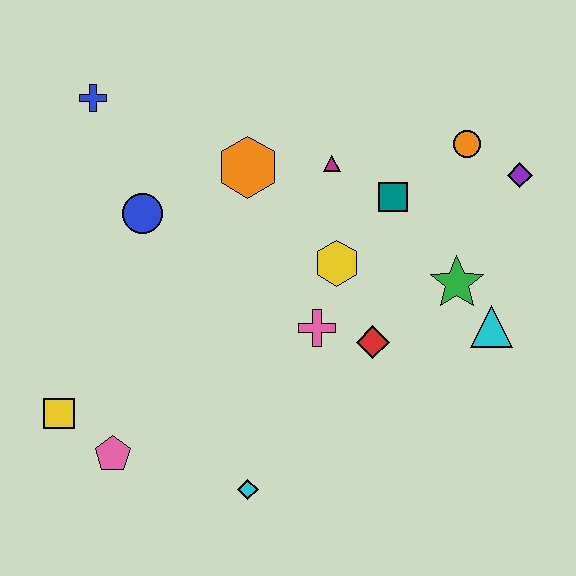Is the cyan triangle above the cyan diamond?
Yes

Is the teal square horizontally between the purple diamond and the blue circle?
Yes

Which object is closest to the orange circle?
The purple diamond is closest to the orange circle.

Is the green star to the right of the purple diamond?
No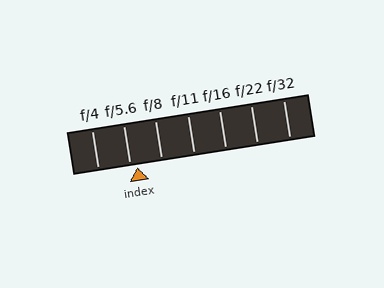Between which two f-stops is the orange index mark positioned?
The index mark is between f/5.6 and f/8.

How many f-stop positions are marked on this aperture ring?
There are 7 f-stop positions marked.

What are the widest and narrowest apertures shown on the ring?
The widest aperture shown is f/4 and the narrowest is f/32.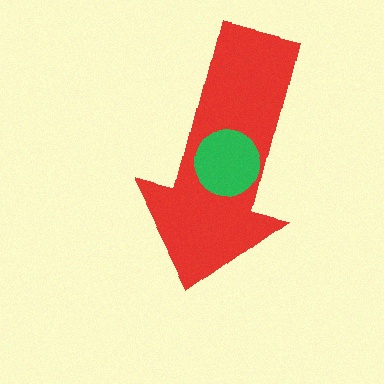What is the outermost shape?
The red arrow.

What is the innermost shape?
The green circle.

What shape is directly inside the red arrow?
The green circle.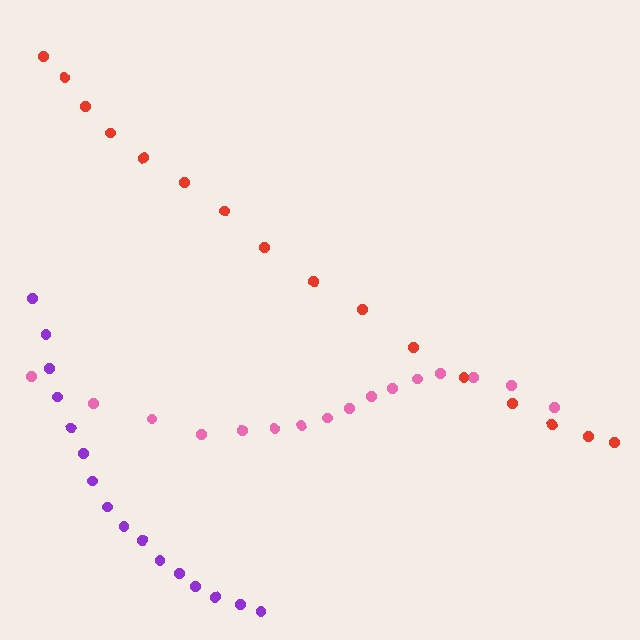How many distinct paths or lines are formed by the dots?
There are 3 distinct paths.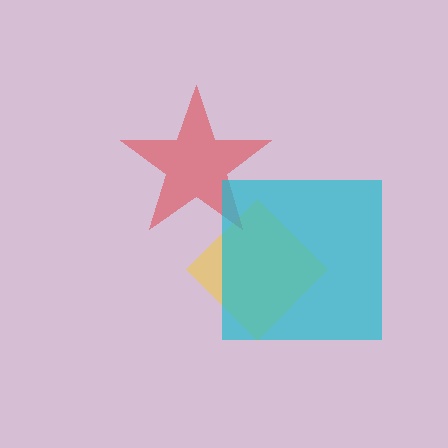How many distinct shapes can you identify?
There are 3 distinct shapes: a yellow diamond, a red star, a cyan square.